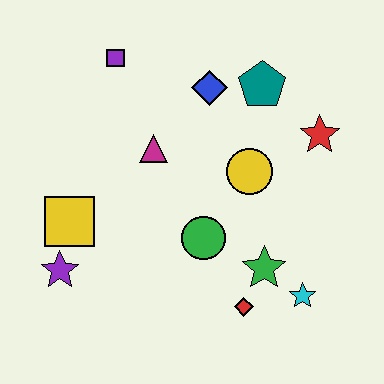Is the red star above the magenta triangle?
Yes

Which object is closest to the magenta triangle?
The blue diamond is closest to the magenta triangle.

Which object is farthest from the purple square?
The cyan star is farthest from the purple square.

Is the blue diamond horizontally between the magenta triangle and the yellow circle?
Yes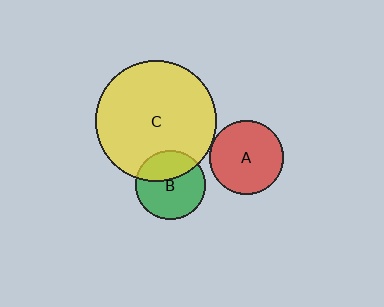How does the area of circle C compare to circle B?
Approximately 3.0 times.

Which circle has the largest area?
Circle C (yellow).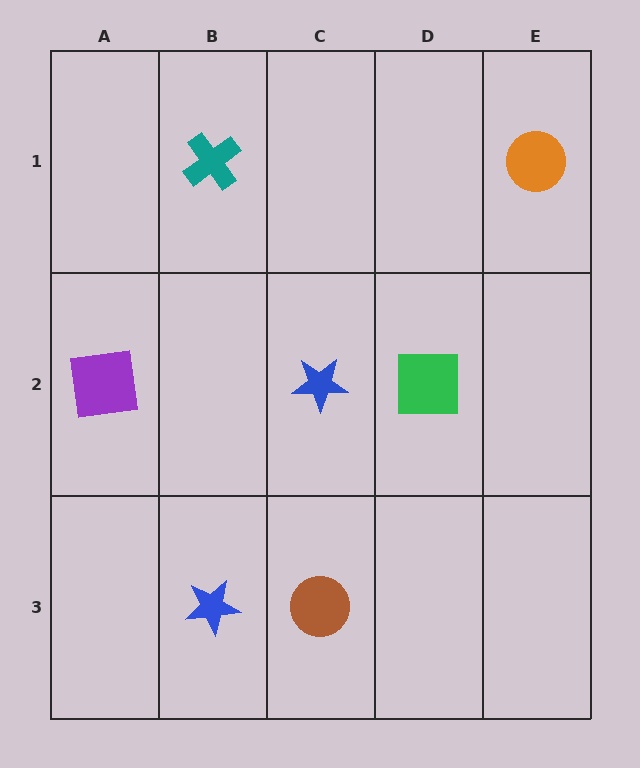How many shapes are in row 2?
3 shapes.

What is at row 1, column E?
An orange circle.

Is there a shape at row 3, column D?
No, that cell is empty.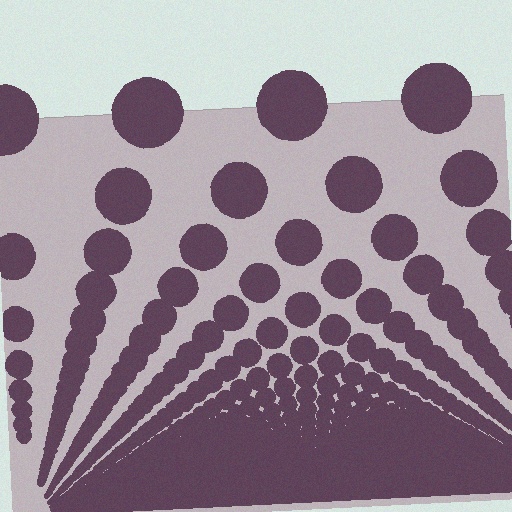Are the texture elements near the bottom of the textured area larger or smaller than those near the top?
Smaller. The gradient is inverted — elements near the bottom are smaller and denser.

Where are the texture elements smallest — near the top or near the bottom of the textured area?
Near the bottom.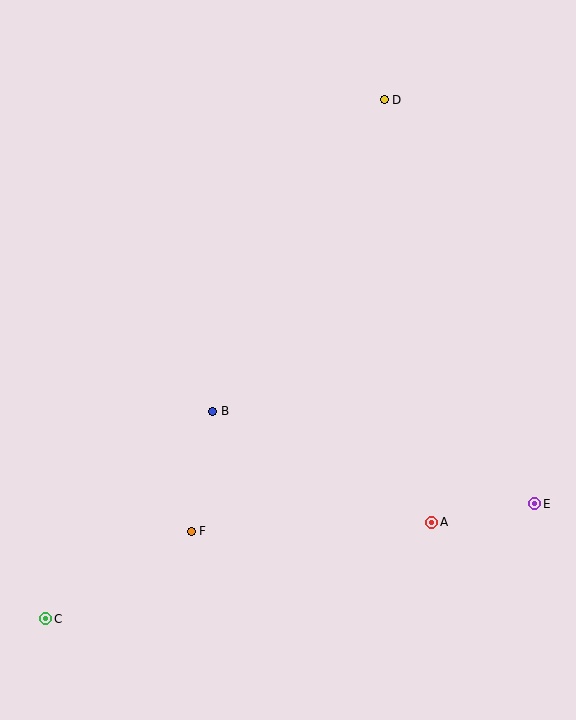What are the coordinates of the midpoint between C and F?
The midpoint between C and F is at (119, 575).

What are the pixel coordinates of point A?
Point A is at (432, 522).